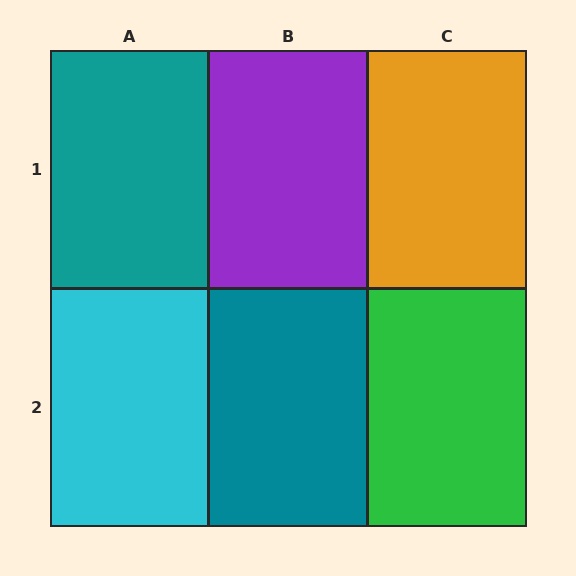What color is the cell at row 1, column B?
Purple.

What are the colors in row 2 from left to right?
Cyan, teal, green.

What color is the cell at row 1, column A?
Teal.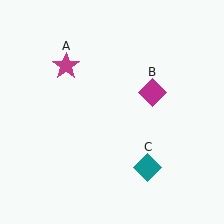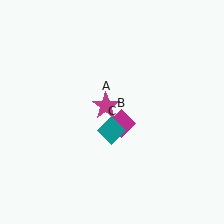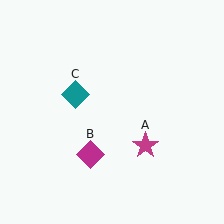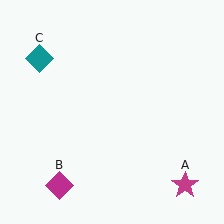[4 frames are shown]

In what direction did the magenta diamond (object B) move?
The magenta diamond (object B) moved down and to the left.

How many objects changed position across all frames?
3 objects changed position: magenta star (object A), magenta diamond (object B), teal diamond (object C).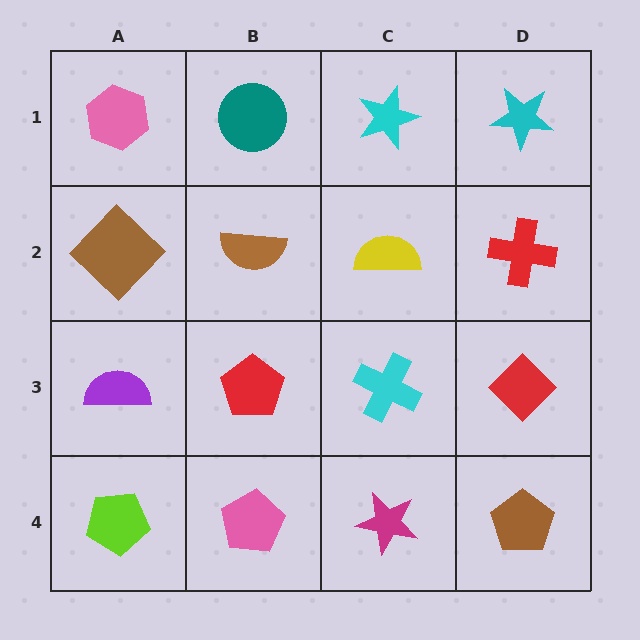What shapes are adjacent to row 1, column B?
A brown semicircle (row 2, column B), a pink hexagon (row 1, column A), a cyan star (row 1, column C).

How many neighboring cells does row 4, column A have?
2.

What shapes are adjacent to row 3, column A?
A brown diamond (row 2, column A), a lime pentagon (row 4, column A), a red pentagon (row 3, column B).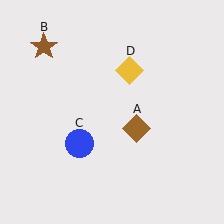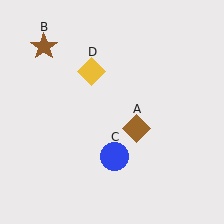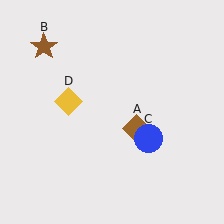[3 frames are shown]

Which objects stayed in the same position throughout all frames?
Brown diamond (object A) and brown star (object B) remained stationary.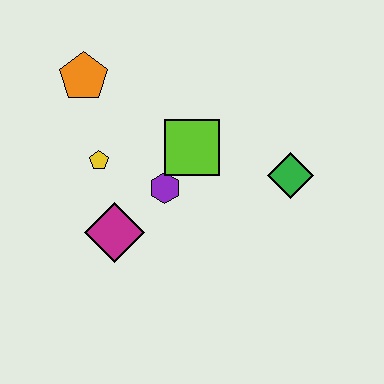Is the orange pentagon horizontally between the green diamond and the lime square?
No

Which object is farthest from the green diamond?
The orange pentagon is farthest from the green diamond.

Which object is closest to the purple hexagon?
The lime square is closest to the purple hexagon.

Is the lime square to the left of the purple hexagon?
No